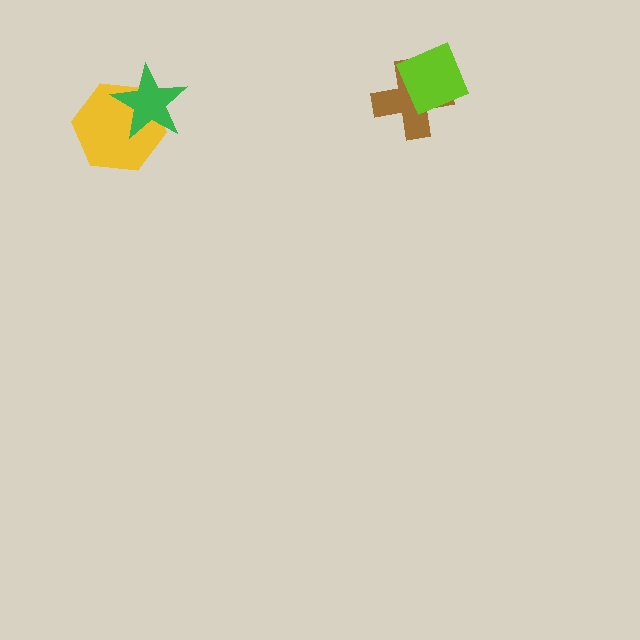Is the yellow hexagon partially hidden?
Yes, it is partially covered by another shape.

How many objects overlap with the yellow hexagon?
1 object overlaps with the yellow hexagon.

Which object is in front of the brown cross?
The lime diamond is in front of the brown cross.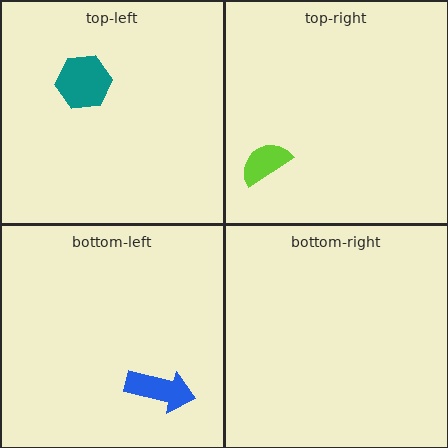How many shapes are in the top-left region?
1.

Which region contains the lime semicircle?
The top-right region.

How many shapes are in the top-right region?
1.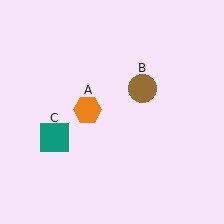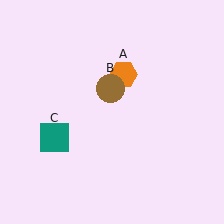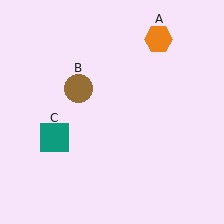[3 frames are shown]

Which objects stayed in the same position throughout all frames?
Teal square (object C) remained stationary.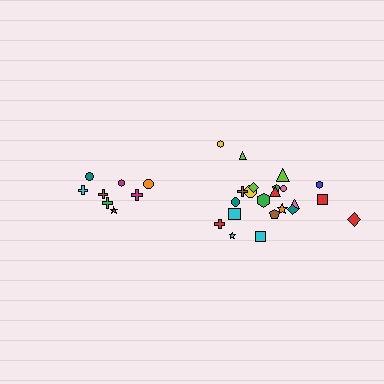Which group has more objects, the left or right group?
The right group.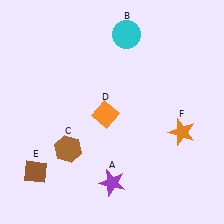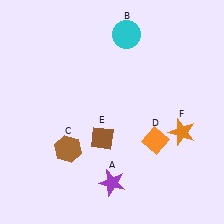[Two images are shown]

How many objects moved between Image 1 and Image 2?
2 objects moved between the two images.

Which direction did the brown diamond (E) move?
The brown diamond (E) moved right.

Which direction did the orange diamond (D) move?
The orange diamond (D) moved right.